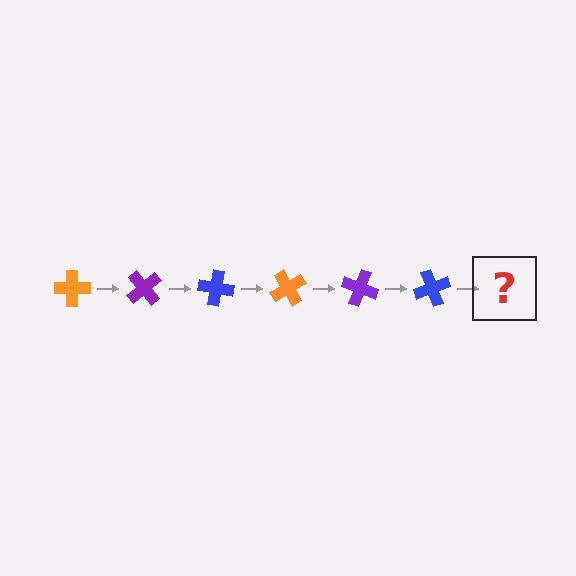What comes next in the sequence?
The next element should be an orange cross, rotated 300 degrees from the start.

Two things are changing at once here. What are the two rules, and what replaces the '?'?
The two rules are that it rotates 50 degrees each step and the color cycles through orange, purple, and blue. The '?' should be an orange cross, rotated 300 degrees from the start.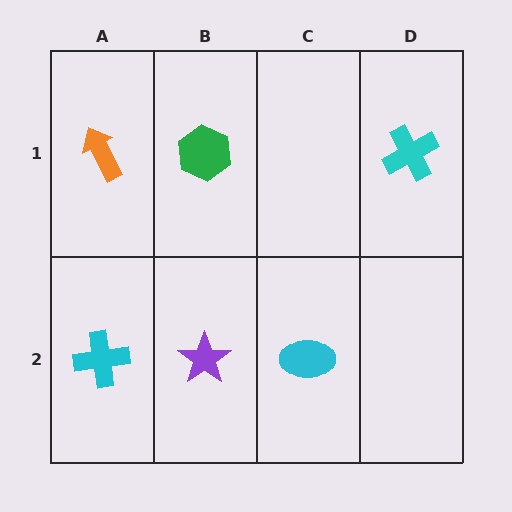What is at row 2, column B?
A purple star.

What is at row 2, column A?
A cyan cross.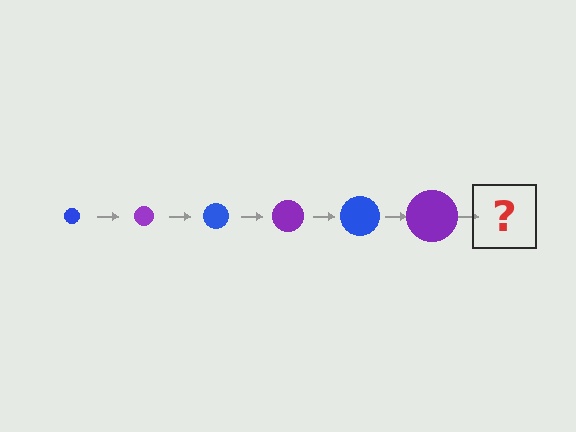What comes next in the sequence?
The next element should be a blue circle, larger than the previous one.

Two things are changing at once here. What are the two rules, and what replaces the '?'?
The two rules are that the circle grows larger each step and the color cycles through blue and purple. The '?' should be a blue circle, larger than the previous one.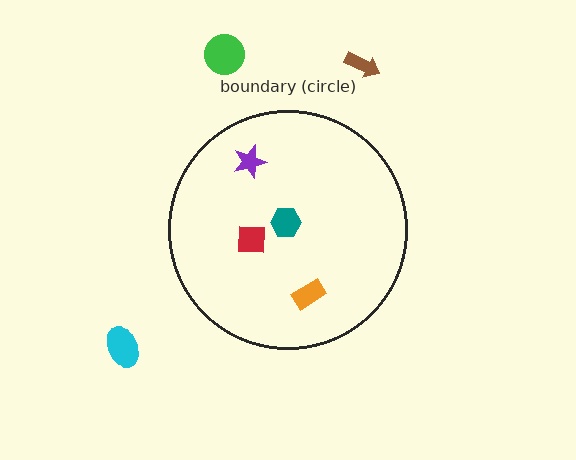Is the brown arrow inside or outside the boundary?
Outside.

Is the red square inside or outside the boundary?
Inside.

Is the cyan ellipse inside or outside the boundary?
Outside.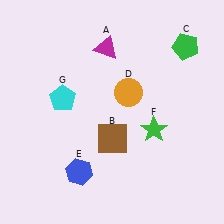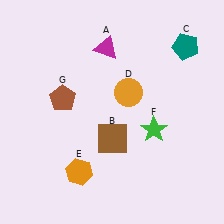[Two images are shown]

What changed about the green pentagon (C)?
In Image 1, C is green. In Image 2, it changed to teal.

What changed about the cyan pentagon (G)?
In Image 1, G is cyan. In Image 2, it changed to brown.